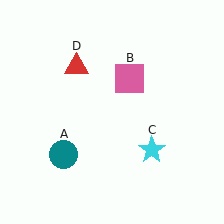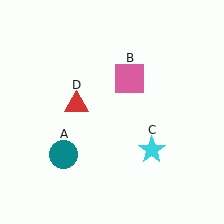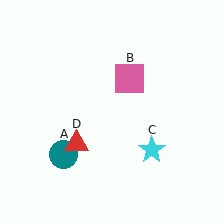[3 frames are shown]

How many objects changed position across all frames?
1 object changed position: red triangle (object D).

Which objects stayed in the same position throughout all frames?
Teal circle (object A) and pink square (object B) and cyan star (object C) remained stationary.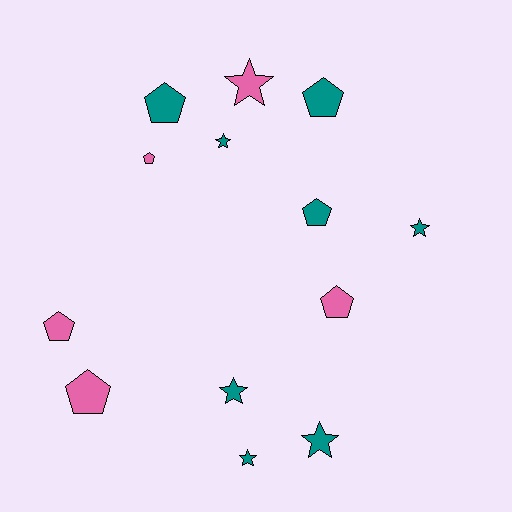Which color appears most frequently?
Teal, with 8 objects.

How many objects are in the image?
There are 13 objects.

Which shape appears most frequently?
Pentagon, with 7 objects.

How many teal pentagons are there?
There are 3 teal pentagons.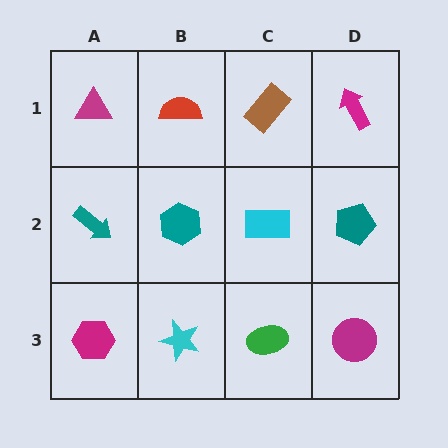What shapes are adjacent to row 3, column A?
A teal arrow (row 2, column A), a cyan star (row 3, column B).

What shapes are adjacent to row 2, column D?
A magenta arrow (row 1, column D), a magenta circle (row 3, column D), a cyan rectangle (row 2, column C).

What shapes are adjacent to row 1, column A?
A teal arrow (row 2, column A), a red semicircle (row 1, column B).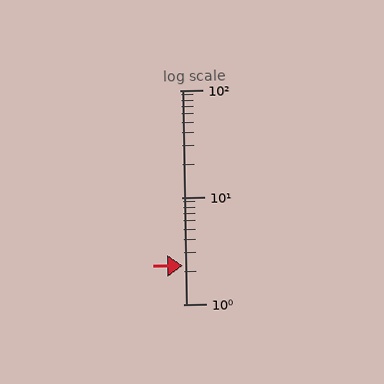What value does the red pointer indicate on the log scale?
The pointer indicates approximately 2.3.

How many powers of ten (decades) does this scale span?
The scale spans 2 decades, from 1 to 100.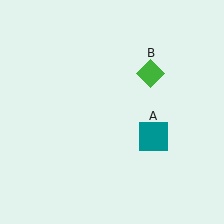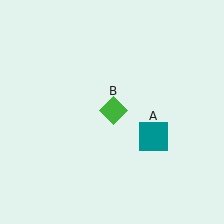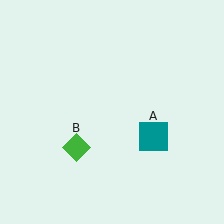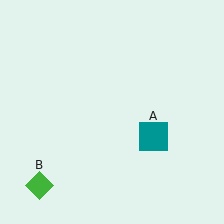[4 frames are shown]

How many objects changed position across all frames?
1 object changed position: green diamond (object B).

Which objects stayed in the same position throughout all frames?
Teal square (object A) remained stationary.